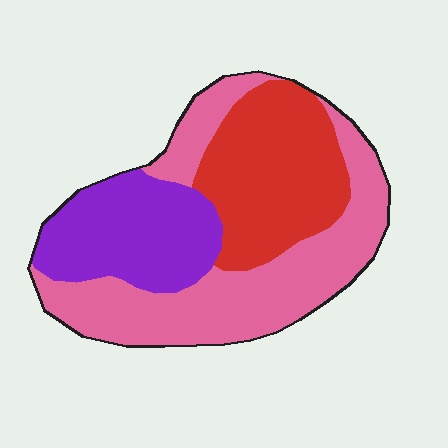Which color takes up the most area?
Pink, at roughly 45%.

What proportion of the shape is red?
Red takes up between a quarter and a half of the shape.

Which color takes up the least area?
Purple, at roughly 25%.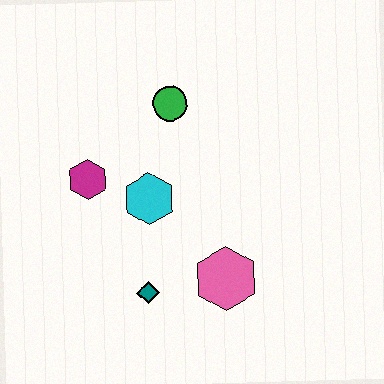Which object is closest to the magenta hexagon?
The cyan hexagon is closest to the magenta hexagon.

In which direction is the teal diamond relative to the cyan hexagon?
The teal diamond is below the cyan hexagon.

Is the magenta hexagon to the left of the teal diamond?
Yes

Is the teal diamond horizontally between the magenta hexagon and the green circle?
Yes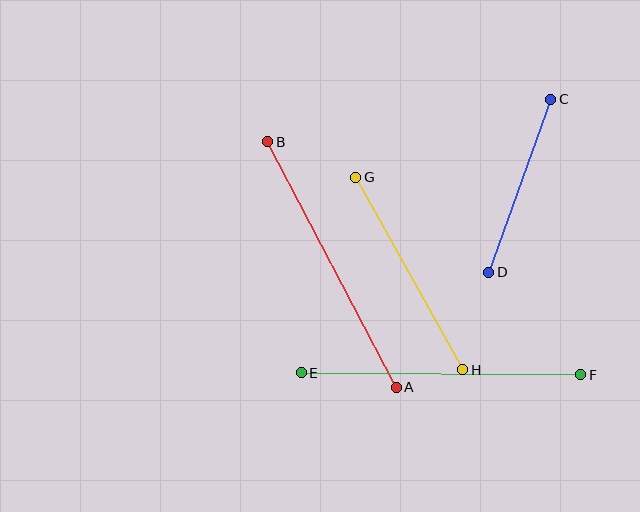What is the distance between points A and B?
The distance is approximately 277 pixels.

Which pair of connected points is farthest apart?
Points E and F are farthest apart.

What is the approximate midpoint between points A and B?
The midpoint is at approximately (332, 264) pixels.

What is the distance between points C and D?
The distance is approximately 184 pixels.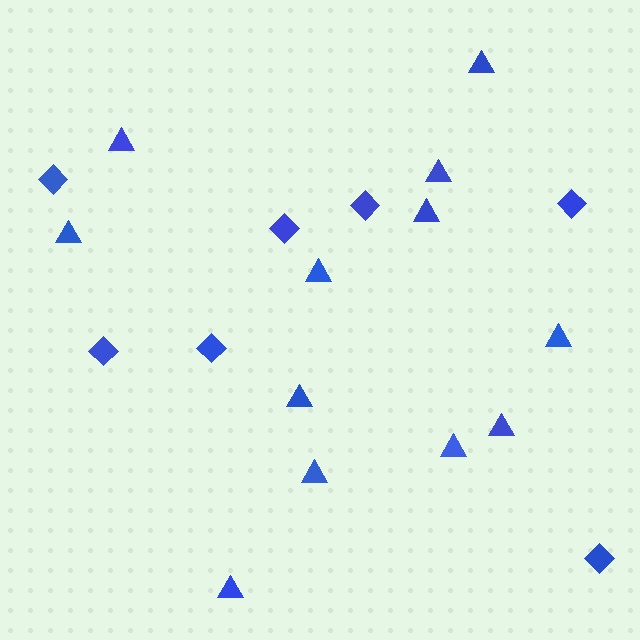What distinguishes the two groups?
There are 2 groups: one group of triangles (12) and one group of diamonds (7).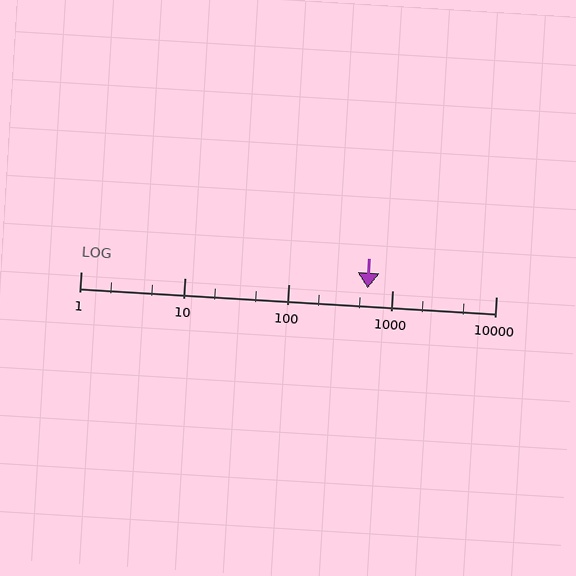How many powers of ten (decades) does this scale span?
The scale spans 4 decades, from 1 to 10000.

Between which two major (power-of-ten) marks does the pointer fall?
The pointer is between 100 and 1000.